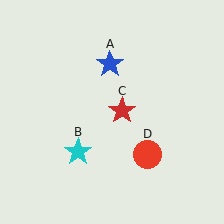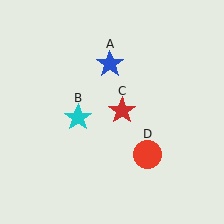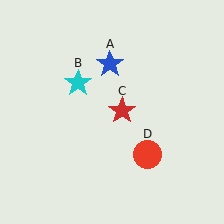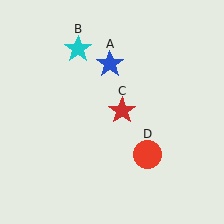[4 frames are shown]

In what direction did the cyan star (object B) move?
The cyan star (object B) moved up.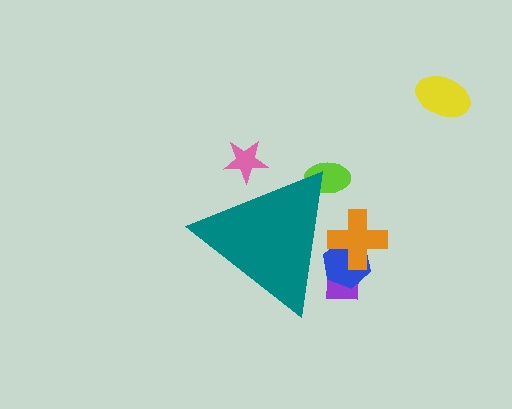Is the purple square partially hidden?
Yes, the purple square is partially hidden behind the teal triangle.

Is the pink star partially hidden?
Yes, the pink star is partially hidden behind the teal triangle.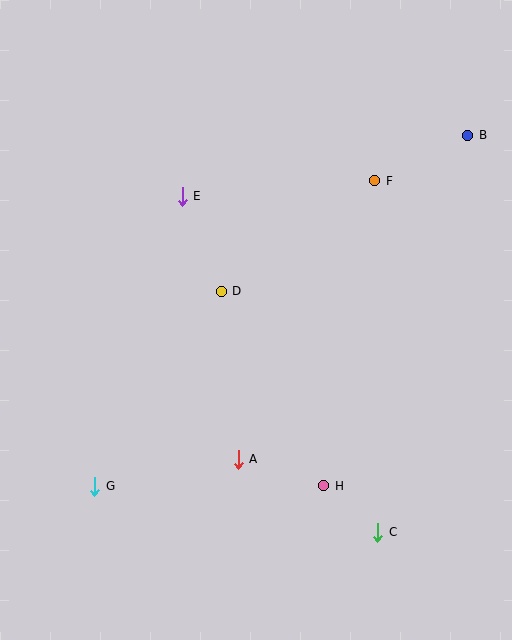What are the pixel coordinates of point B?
Point B is at (468, 135).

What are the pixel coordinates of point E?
Point E is at (182, 196).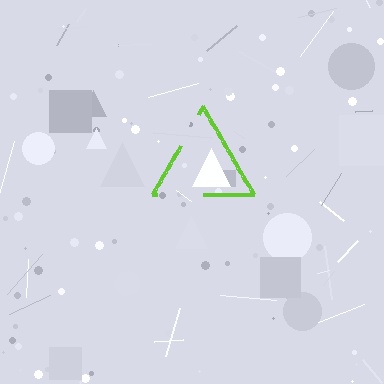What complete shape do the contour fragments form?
The contour fragments form a triangle.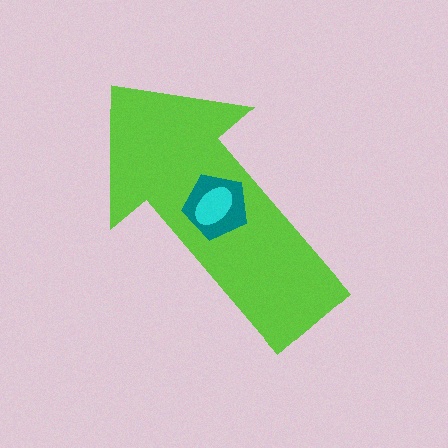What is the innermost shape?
The cyan ellipse.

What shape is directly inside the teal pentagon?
The cyan ellipse.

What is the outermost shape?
The lime arrow.